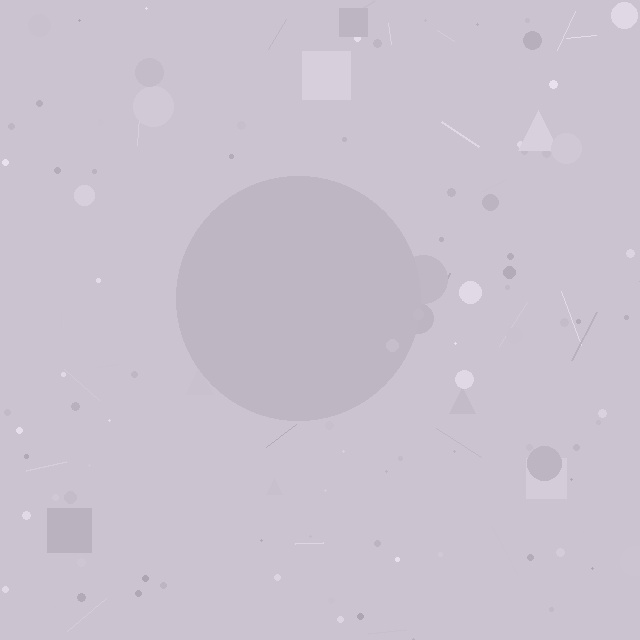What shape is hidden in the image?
A circle is hidden in the image.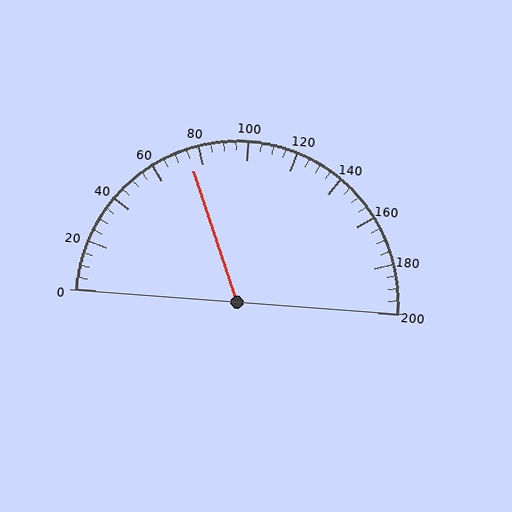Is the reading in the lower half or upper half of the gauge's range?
The reading is in the lower half of the range (0 to 200).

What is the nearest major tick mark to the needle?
The nearest major tick mark is 80.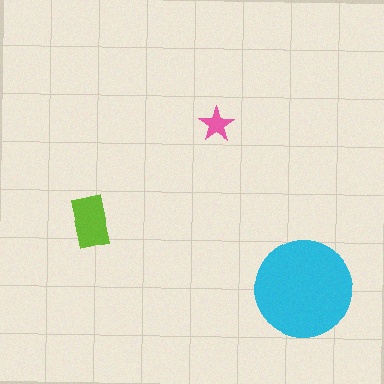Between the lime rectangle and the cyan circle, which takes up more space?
The cyan circle.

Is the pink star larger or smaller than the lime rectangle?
Smaller.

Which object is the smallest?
The pink star.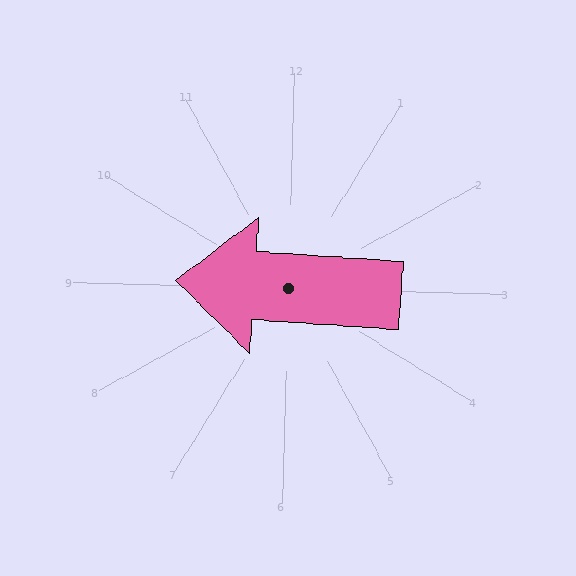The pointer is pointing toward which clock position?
Roughly 9 o'clock.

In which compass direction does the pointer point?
West.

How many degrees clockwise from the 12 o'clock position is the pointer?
Approximately 272 degrees.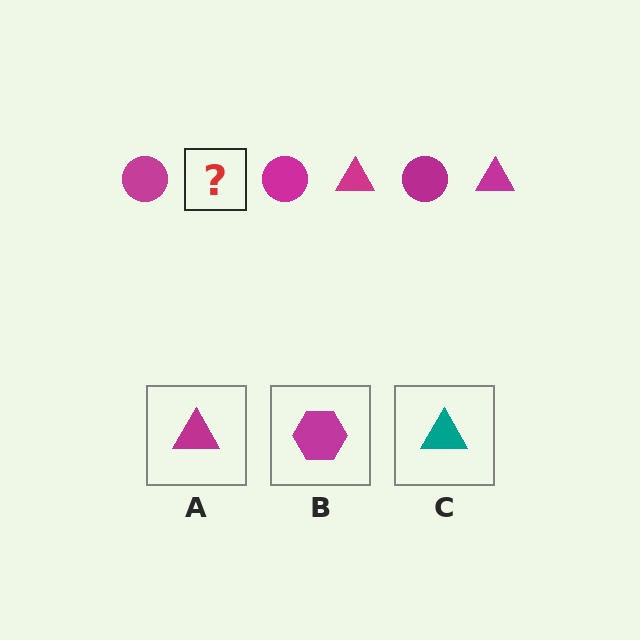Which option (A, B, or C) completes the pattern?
A.